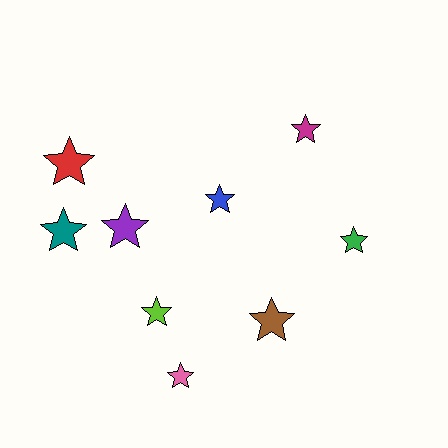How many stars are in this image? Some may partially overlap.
There are 9 stars.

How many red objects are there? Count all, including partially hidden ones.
There is 1 red object.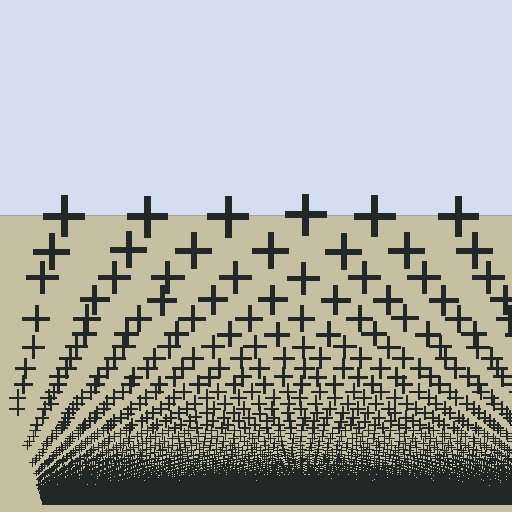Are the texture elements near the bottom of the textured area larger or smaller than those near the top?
Smaller. The gradient is inverted — elements near the bottom are smaller and denser.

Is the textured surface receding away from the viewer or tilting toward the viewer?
The surface appears to tilt toward the viewer. Texture elements get larger and sparser toward the top.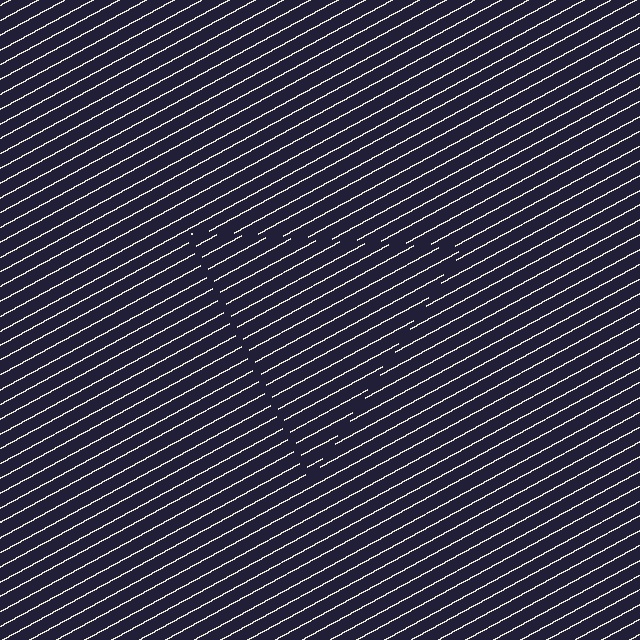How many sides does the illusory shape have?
3 sides — the line-ends trace a triangle.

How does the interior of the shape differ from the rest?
The interior of the shape contains the same grating, shifted by half a period — the contour is defined by the phase discontinuity where line-ends from the inner and outer gratings abut.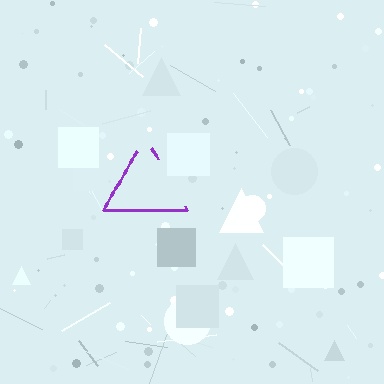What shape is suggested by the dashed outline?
The dashed outline suggests a triangle.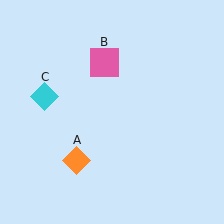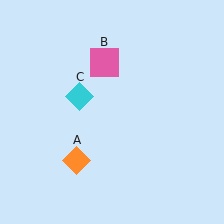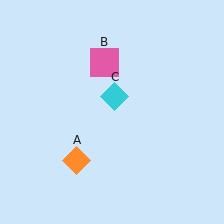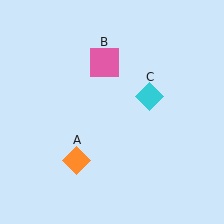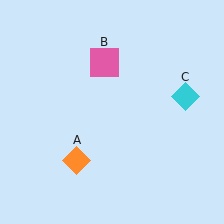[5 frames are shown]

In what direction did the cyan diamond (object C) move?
The cyan diamond (object C) moved right.